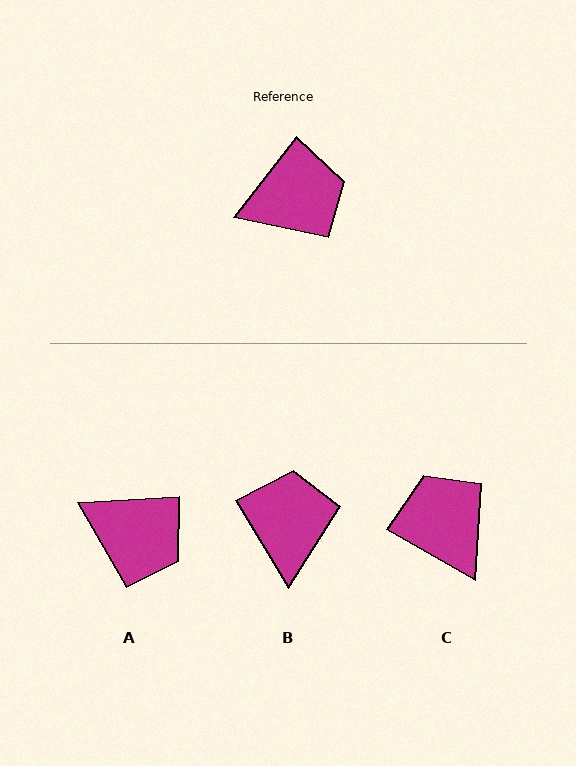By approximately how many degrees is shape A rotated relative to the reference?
Approximately 48 degrees clockwise.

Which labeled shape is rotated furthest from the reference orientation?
C, about 99 degrees away.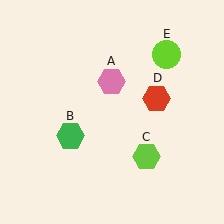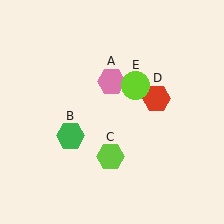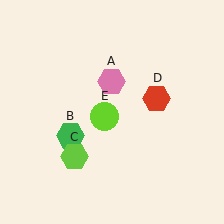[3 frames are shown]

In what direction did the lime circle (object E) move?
The lime circle (object E) moved down and to the left.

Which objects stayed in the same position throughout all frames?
Pink hexagon (object A) and green hexagon (object B) and red hexagon (object D) remained stationary.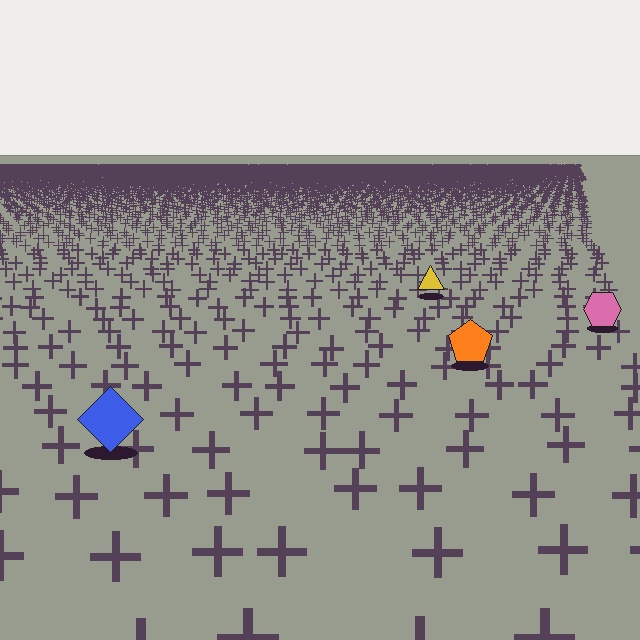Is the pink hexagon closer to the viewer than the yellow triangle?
Yes. The pink hexagon is closer — you can tell from the texture gradient: the ground texture is coarser near it.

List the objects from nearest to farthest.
From nearest to farthest: the blue diamond, the orange pentagon, the pink hexagon, the yellow triangle.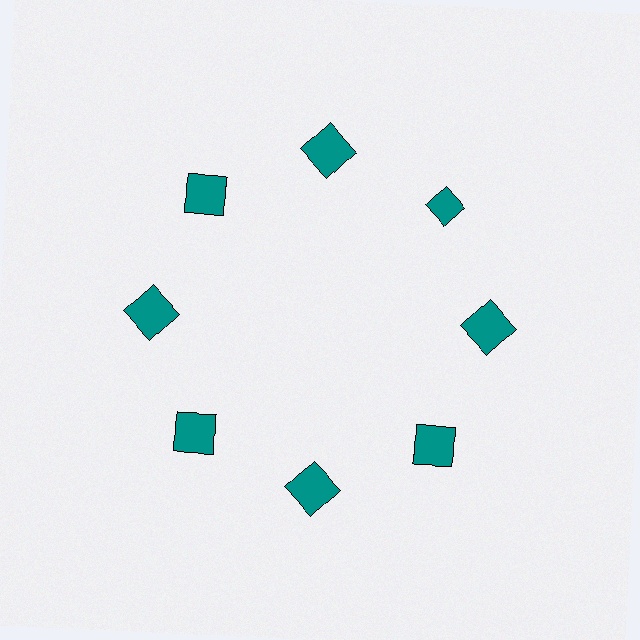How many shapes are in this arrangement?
There are 8 shapes arranged in a ring pattern.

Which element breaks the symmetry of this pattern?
The teal diamond at roughly the 2 o'clock position breaks the symmetry. All other shapes are teal squares.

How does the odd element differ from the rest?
It has a different shape: diamond instead of square.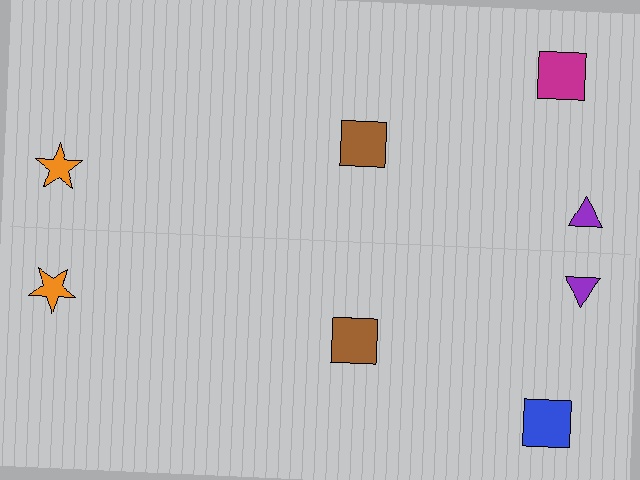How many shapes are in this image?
There are 8 shapes in this image.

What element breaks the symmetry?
The blue square on the bottom side breaks the symmetry — its mirror counterpart is magenta.